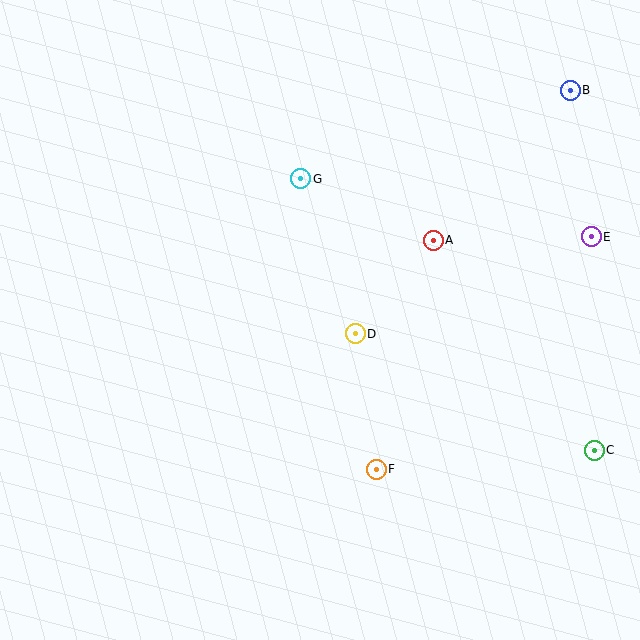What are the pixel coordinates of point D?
Point D is at (355, 334).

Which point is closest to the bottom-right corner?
Point C is closest to the bottom-right corner.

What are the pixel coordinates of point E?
Point E is at (591, 237).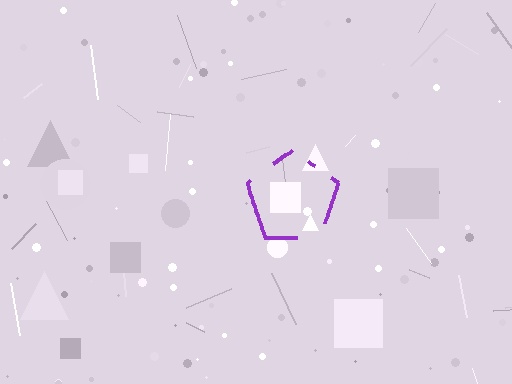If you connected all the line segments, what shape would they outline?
They would outline a pentagon.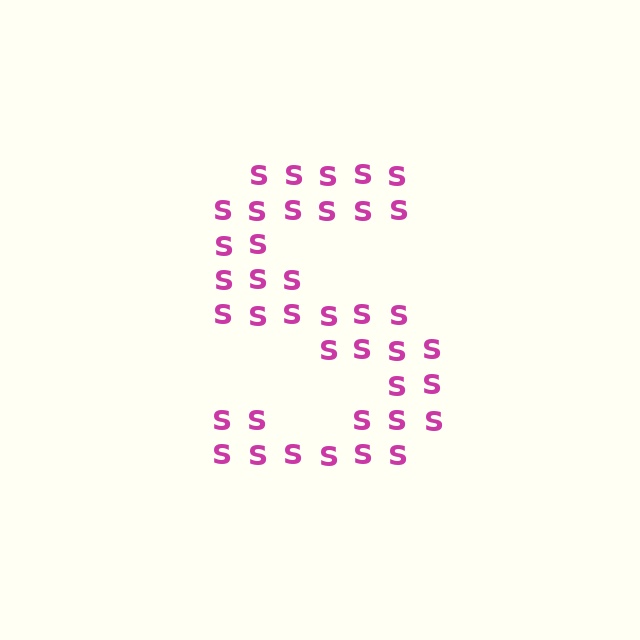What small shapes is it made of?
It is made of small letter S's.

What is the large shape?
The large shape is the letter S.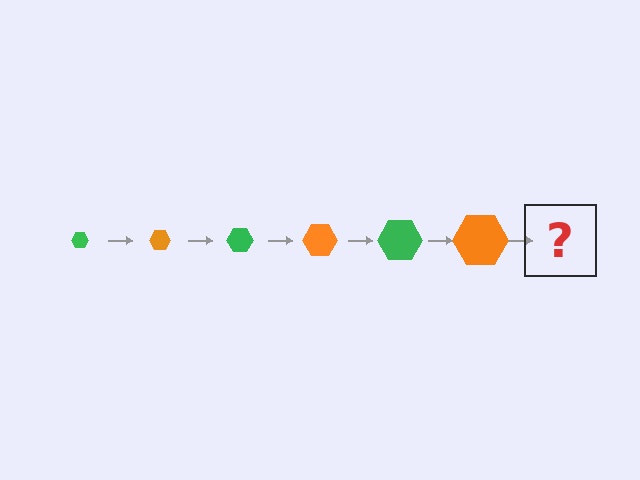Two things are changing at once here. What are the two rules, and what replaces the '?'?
The two rules are that the hexagon grows larger each step and the color cycles through green and orange. The '?' should be a green hexagon, larger than the previous one.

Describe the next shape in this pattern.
It should be a green hexagon, larger than the previous one.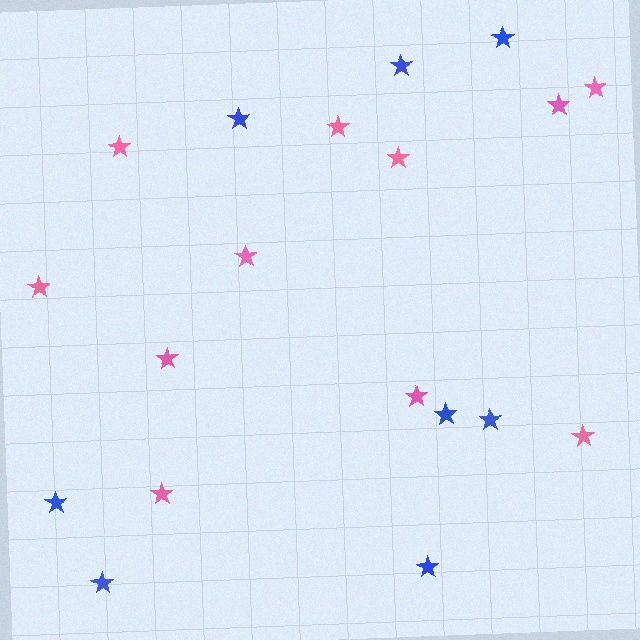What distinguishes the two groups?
There are 2 groups: one group of blue stars (8) and one group of pink stars (11).